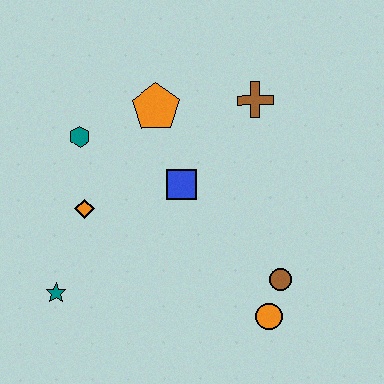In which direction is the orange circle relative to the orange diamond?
The orange circle is to the right of the orange diamond.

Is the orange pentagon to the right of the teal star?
Yes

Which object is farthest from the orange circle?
The teal hexagon is farthest from the orange circle.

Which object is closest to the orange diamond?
The teal hexagon is closest to the orange diamond.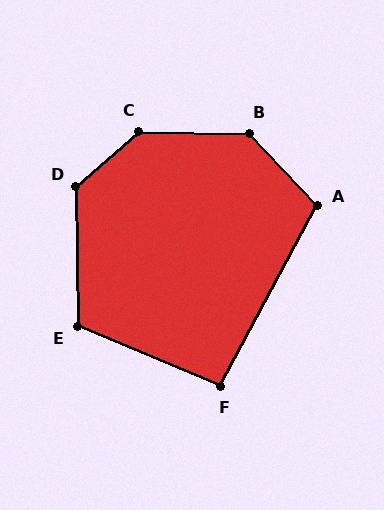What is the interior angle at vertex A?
Approximately 109 degrees (obtuse).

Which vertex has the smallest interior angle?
F, at approximately 95 degrees.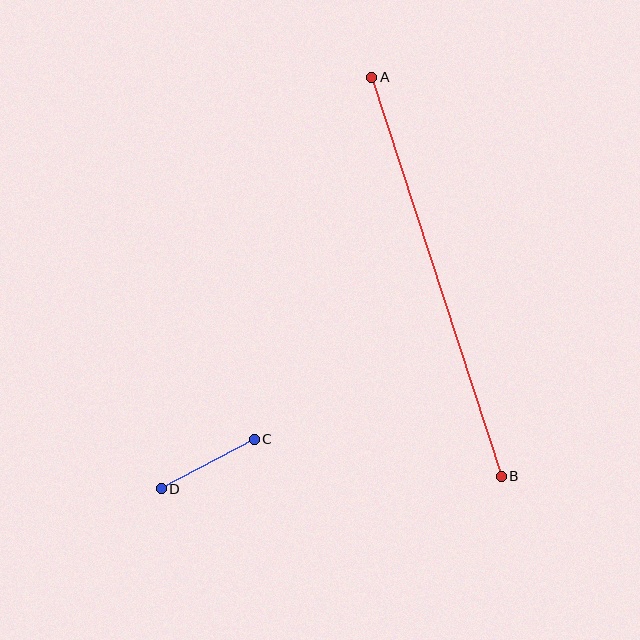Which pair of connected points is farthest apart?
Points A and B are farthest apart.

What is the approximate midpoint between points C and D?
The midpoint is at approximately (208, 464) pixels.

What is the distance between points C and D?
The distance is approximately 106 pixels.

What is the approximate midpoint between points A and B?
The midpoint is at approximately (436, 277) pixels.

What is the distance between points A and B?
The distance is approximately 420 pixels.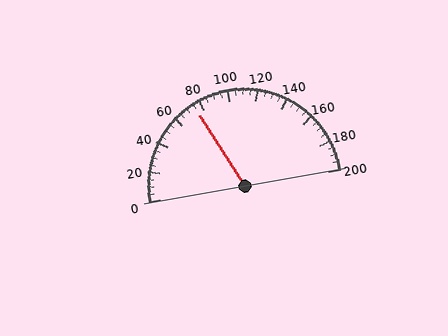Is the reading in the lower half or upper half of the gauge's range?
The reading is in the lower half of the range (0 to 200).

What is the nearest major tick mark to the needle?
The nearest major tick mark is 80.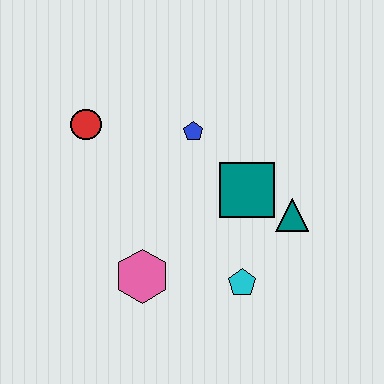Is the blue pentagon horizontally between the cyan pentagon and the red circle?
Yes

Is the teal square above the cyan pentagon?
Yes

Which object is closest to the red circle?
The blue pentagon is closest to the red circle.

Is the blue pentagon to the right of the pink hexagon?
Yes